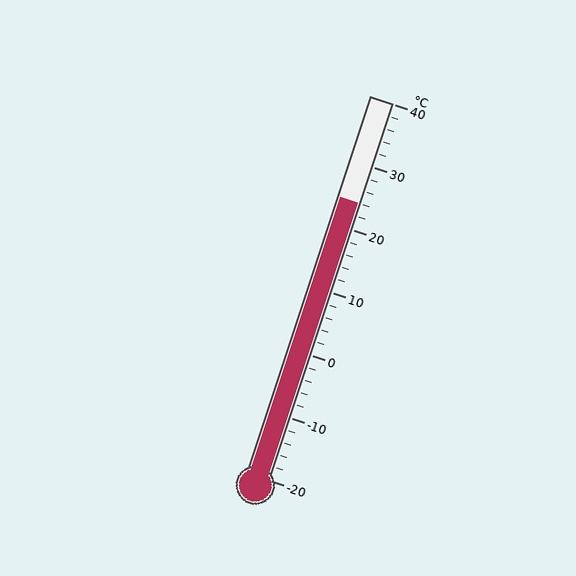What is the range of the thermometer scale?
The thermometer scale ranges from -20°C to 40°C.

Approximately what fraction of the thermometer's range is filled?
The thermometer is filled to approximately 75% of its range.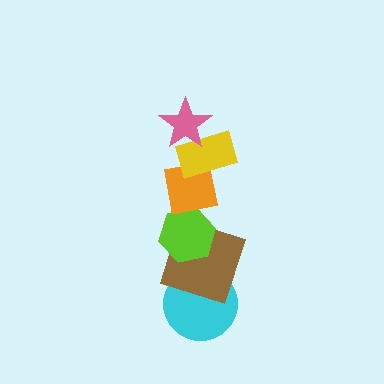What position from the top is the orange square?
The orange square is 3rd from the top.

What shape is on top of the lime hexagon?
The orange square is on top of the lime hexagon.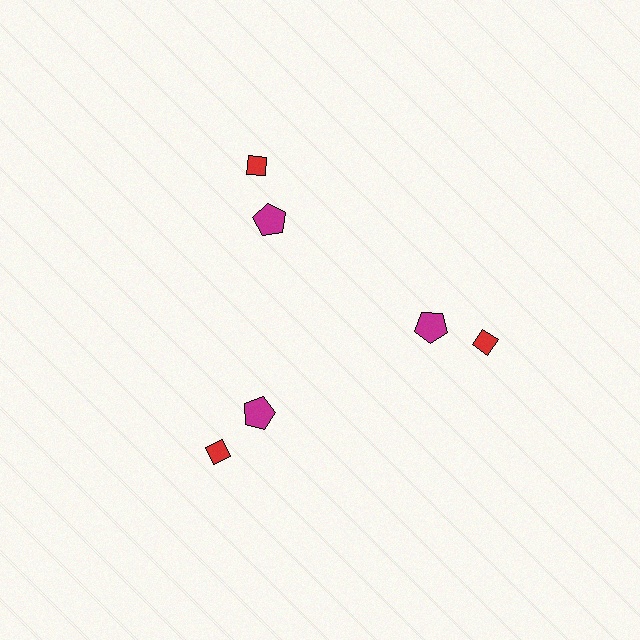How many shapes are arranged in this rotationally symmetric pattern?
There are 6 shapes, arranged in 3 groups of 2.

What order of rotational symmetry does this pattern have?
This pattern has 3-fold rotational symmetry.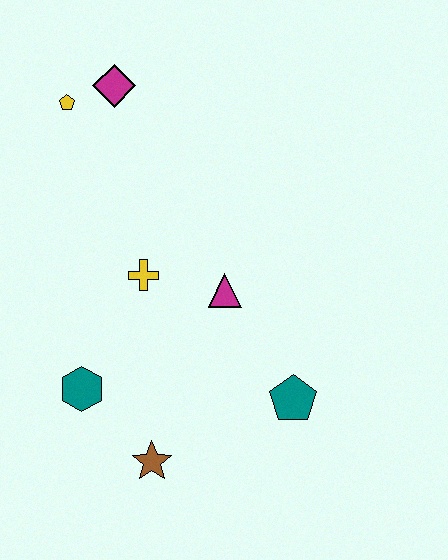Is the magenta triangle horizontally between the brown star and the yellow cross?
No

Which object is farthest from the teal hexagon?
The magenta diamond is farthest from the teal hexagon.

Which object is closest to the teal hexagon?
The brown star is closest to the teal hexagon.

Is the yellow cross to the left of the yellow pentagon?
No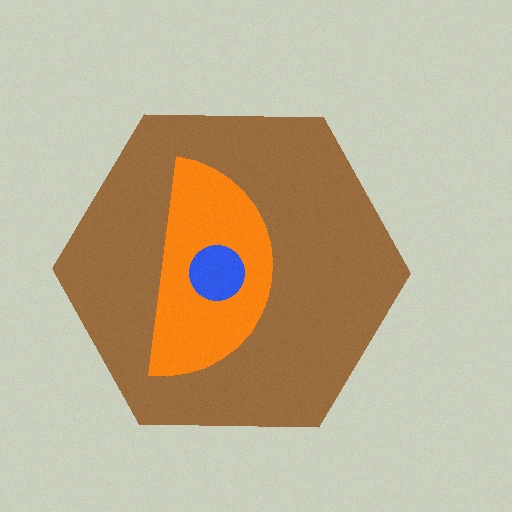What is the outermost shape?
The brown hexagon.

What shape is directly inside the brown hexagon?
The orange semicircle.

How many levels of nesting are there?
3.